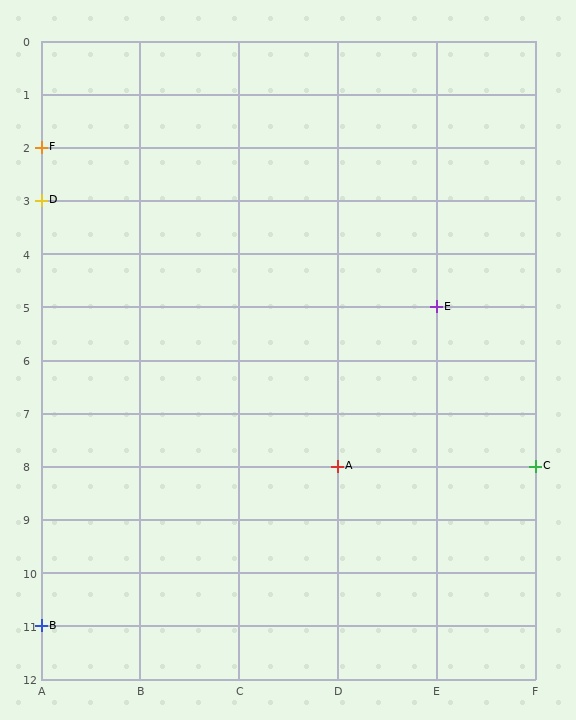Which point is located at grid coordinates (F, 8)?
Point C is at (F, 8).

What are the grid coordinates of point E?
Point E is at grid coordinates (E, 5).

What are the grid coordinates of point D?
Point D is at grid coordinates (A, 3).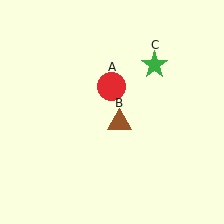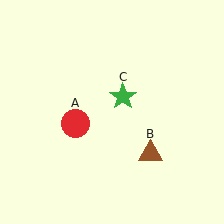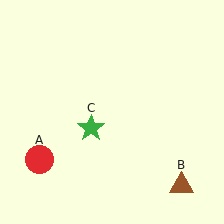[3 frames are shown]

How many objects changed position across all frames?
3 objects changed position: red circle (object A), brown triangle (object B), green star (object C).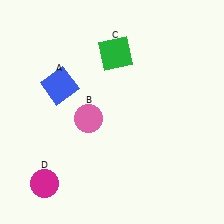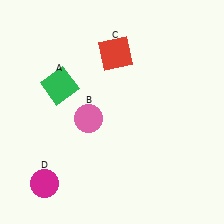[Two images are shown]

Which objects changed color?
A changed from blue to green. C changed from green to red.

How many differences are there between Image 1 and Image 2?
There are 2 differences between the two images.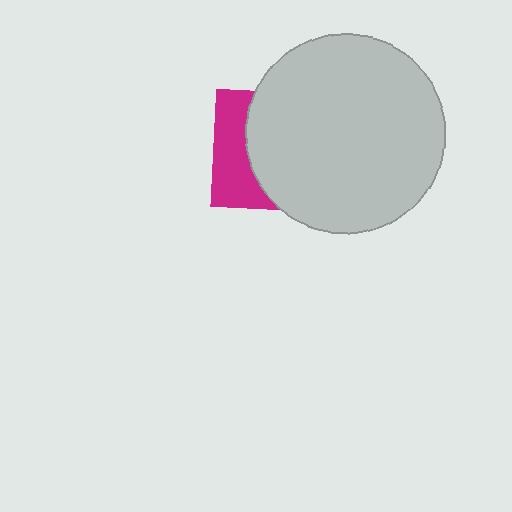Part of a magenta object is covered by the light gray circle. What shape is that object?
It is a square.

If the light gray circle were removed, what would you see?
You would see the complete magenta square.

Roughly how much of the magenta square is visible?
A small part of it is visible (roughly 34%).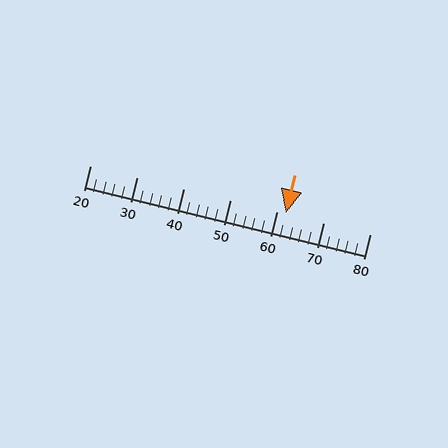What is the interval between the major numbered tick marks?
The major tick marks are spaced 10 units apart.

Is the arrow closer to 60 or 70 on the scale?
The arrow is closer to 60.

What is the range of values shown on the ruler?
The ruler shows values from 20 to 80.